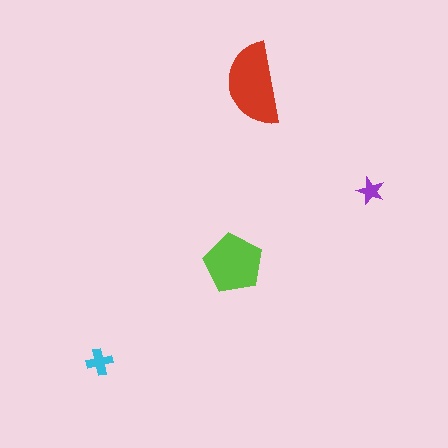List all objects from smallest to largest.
The purple star, the cyan cross, the lime pentagon, the red semicircle.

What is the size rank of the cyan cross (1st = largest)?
3rd.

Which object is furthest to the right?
The purple star is rightmost.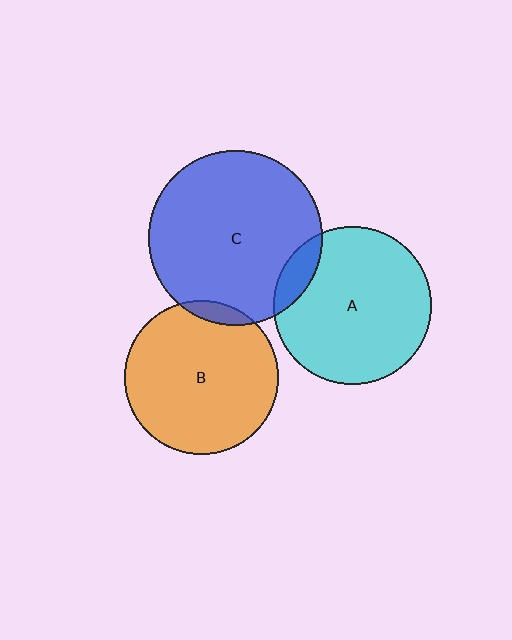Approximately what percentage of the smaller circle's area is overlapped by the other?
Approximately 10%.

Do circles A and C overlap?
Yes.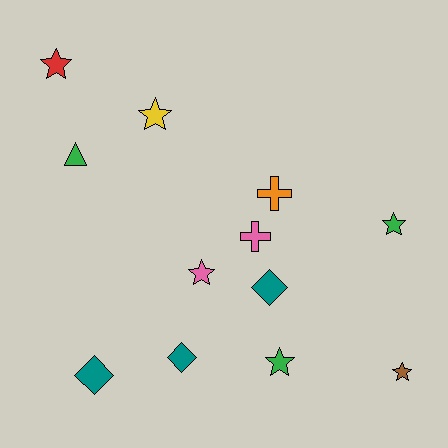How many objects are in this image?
There are 12 objects.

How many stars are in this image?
There are 6 stars.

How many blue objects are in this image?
There are no blue objects.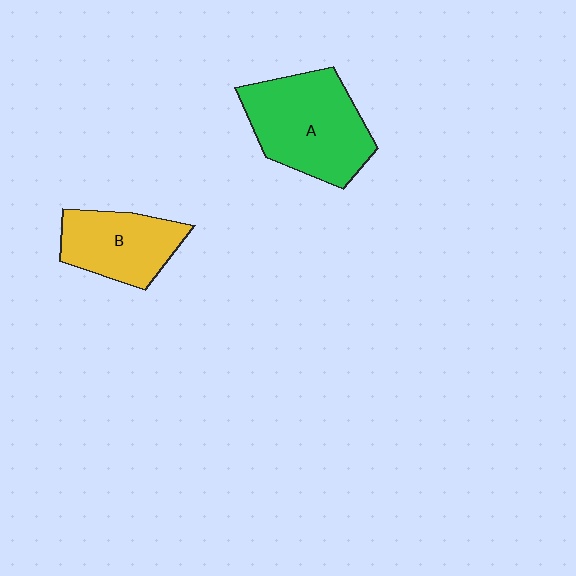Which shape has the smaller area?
Shape B (yellow).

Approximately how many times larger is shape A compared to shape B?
Approximately 1.5 times.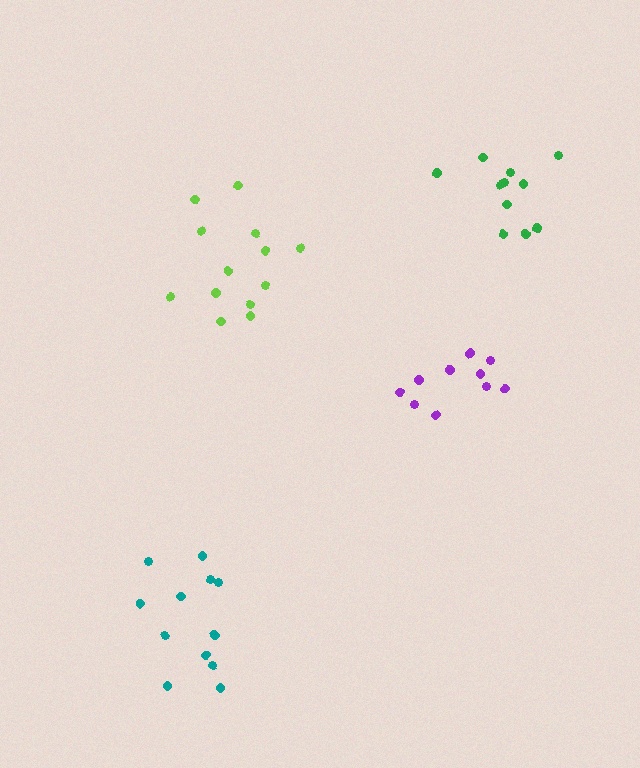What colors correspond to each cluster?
The clusters are colored: purple, green, lime, teal.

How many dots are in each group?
Group 1: 10 dots, Group 2: 11 dots, Group 3: 13 dots, Group 4: 12 dots (46 total).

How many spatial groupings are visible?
There are 4 spatial groupings.